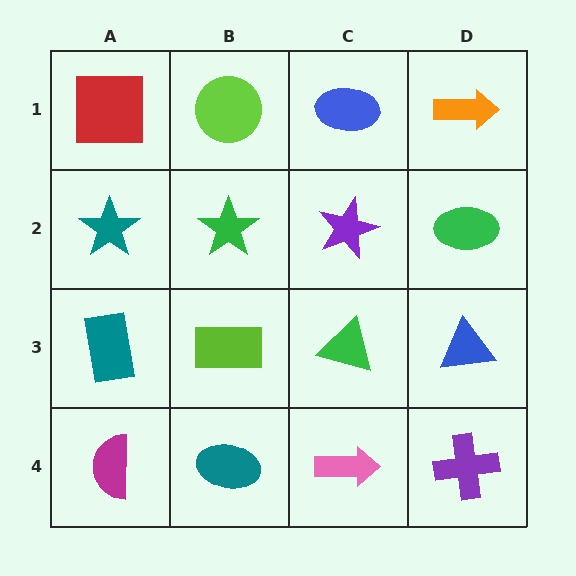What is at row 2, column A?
A teal star.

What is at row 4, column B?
A teal ellipse.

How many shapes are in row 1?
4 shapes.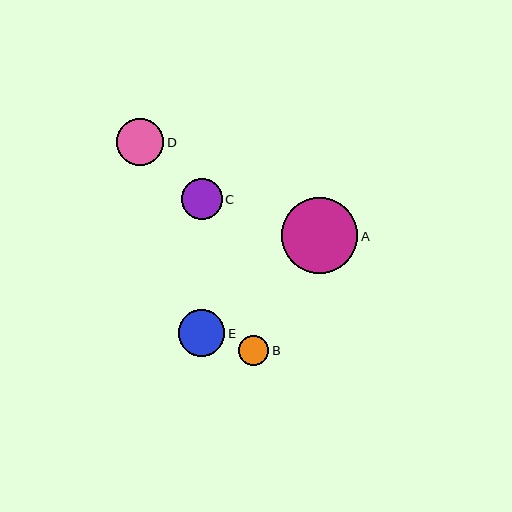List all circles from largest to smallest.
From largest to smallest: A, D, E, C, B.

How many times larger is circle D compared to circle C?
Circle D is approximately 1.2 times the size of circle C.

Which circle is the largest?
Circle A is the largest with a size of approximately 76 pixels.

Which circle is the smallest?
Circle B is the smallest with a size of approximately 30 pixels.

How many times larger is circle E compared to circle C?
Circle E is approximately 1.1 times the size of circle C.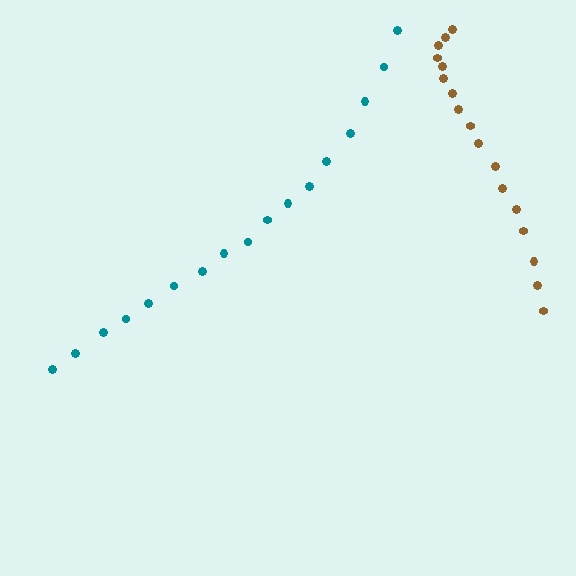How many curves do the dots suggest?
There are 2 distinct paths.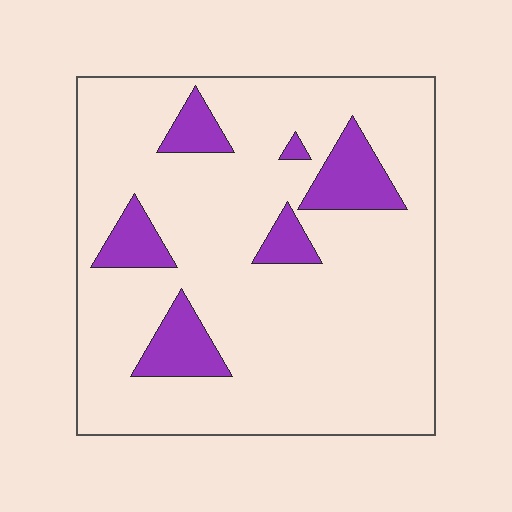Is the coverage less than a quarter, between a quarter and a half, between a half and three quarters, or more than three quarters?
Less than a quarter.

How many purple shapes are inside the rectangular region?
6.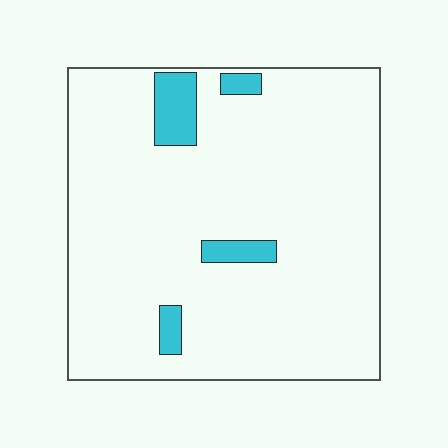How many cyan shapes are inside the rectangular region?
4.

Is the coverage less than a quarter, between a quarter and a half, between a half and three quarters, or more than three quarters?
Less than a quarter.